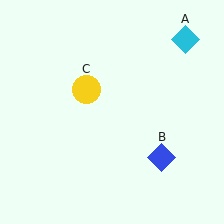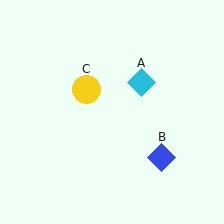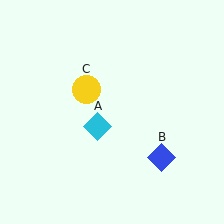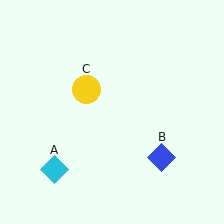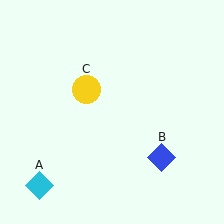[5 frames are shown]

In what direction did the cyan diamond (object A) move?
The cyan diamond (object A) moved down and to the left.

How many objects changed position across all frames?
1 object changed position: cyan diamond (object A).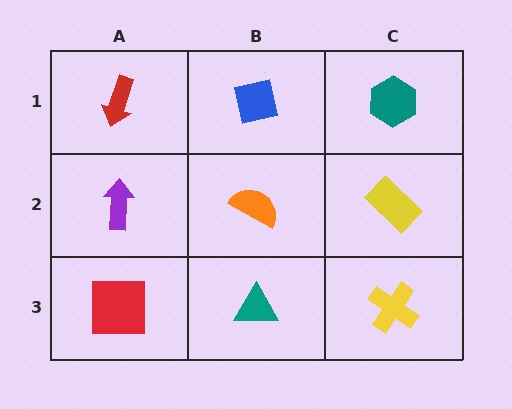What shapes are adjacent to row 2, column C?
A teal hexagon (row 1, column C), a yellow cross (row 3, column C), an orange semicircle (row 2, column B).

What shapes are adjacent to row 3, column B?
An orange semicircle (row 2, column B), a red square (row 3, column A), a yellow cross (row 3, column C).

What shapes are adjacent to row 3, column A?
A purple arrow (row 2, column A), a teal triangle (row 3, column B).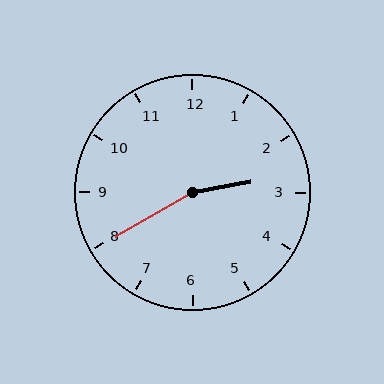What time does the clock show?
2:40.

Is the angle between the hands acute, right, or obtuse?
It is obtuse.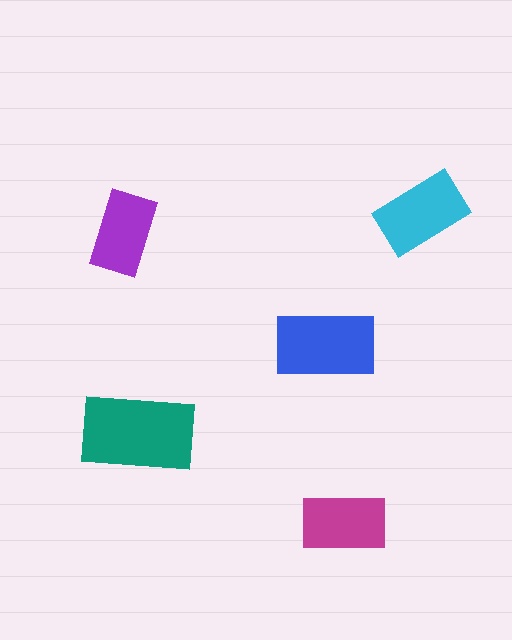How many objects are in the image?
There are 5 objects in the image.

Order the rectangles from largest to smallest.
the teal one, the blue one, the cyan one, the magenta one, the purple one.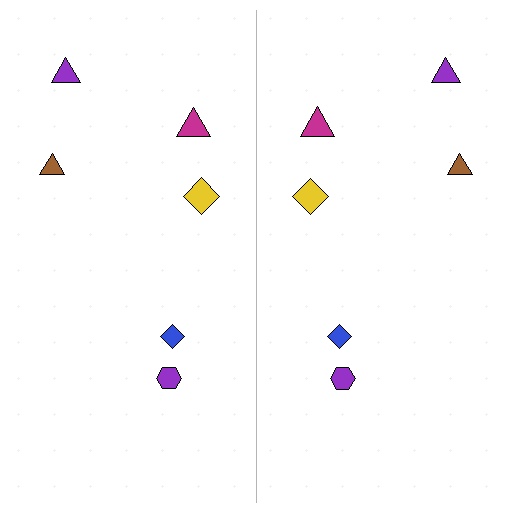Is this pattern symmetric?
Yes, this pattern has bilateral (reflection) symmetry.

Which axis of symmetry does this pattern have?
The pattern has a vertical axis of symmetry running through the center of the image.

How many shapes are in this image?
There are 12 shapes in this image.